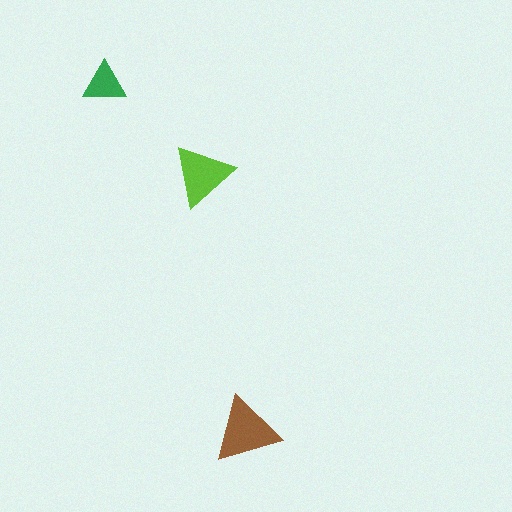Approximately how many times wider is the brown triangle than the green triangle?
About 1.5 times wider.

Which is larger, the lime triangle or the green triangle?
The lime one.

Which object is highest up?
The green triangle is topmost.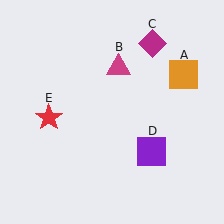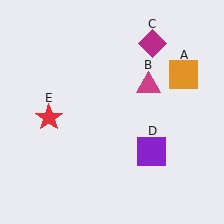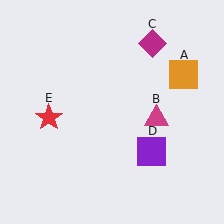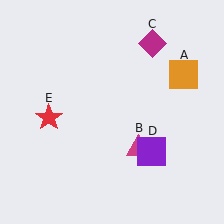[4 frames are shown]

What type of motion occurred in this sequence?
The magenta triangle (object B) rotated clockwise around the center of the scene.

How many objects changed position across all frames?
1 object changed position: magenta triangle (object B).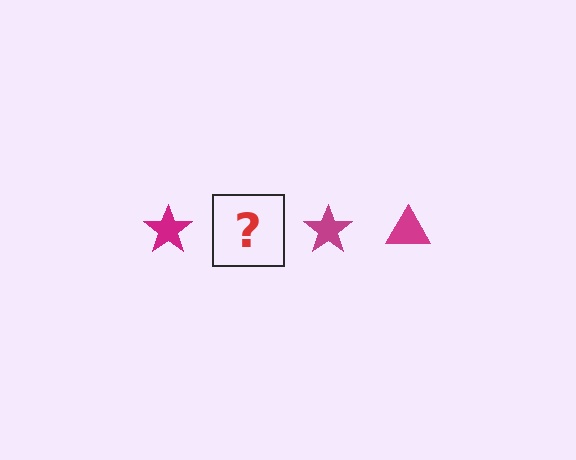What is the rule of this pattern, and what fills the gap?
The rule is that the pattern cycles through star, triangle shapes in magenta. The gap should be filled with a magenta triangle.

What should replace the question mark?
The question mark should be replaced with a magenta triangle.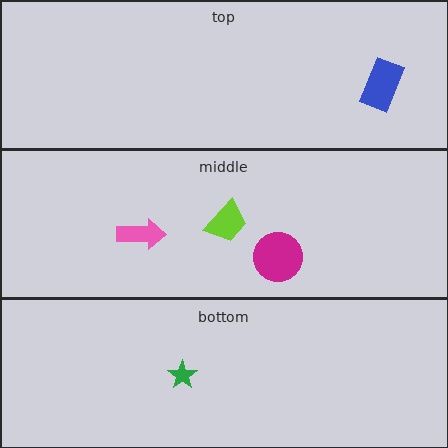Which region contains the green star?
The bottom region.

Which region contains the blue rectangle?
The top region.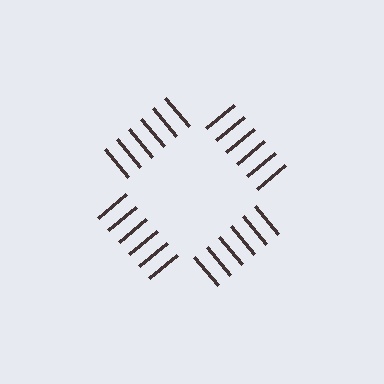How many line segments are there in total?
24 — 6 along each of the 4 edges.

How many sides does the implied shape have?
4 sides — the line-ends trace a square.